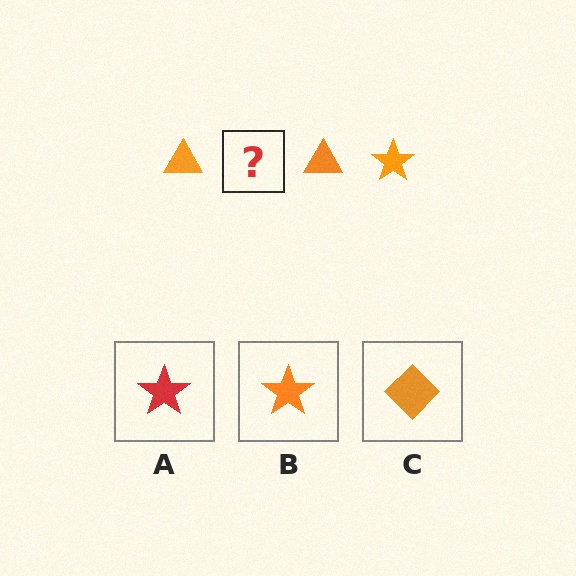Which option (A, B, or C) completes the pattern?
B.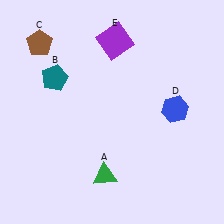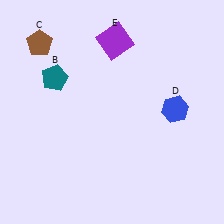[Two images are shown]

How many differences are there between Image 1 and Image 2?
There is 1 difference between the two images.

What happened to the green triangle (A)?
The green triangle (A) was removed in Image 2. It was in the bottom-left area of Image 1.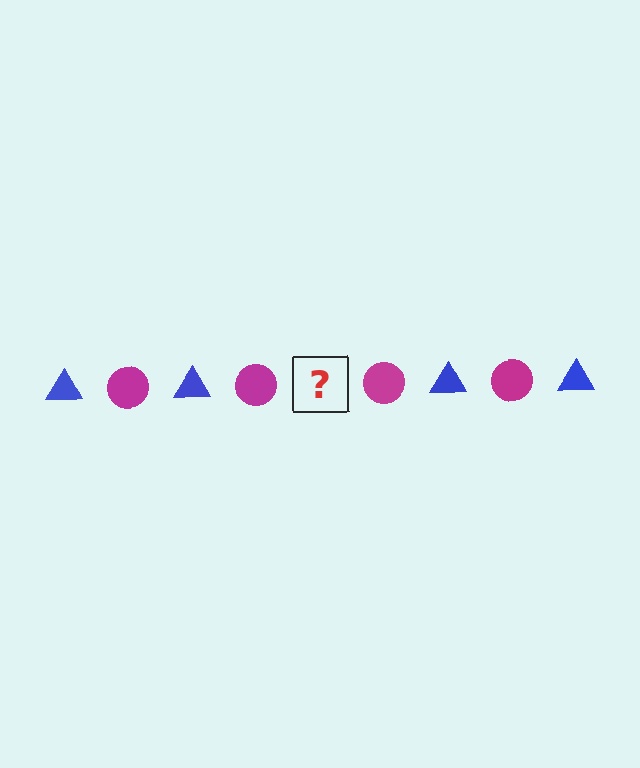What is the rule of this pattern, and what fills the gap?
The rule is that the pattern alternates between blue triangle and magenta circle. The gap should be filled with a blue triangle.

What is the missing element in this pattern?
The missing element is a blue triangle.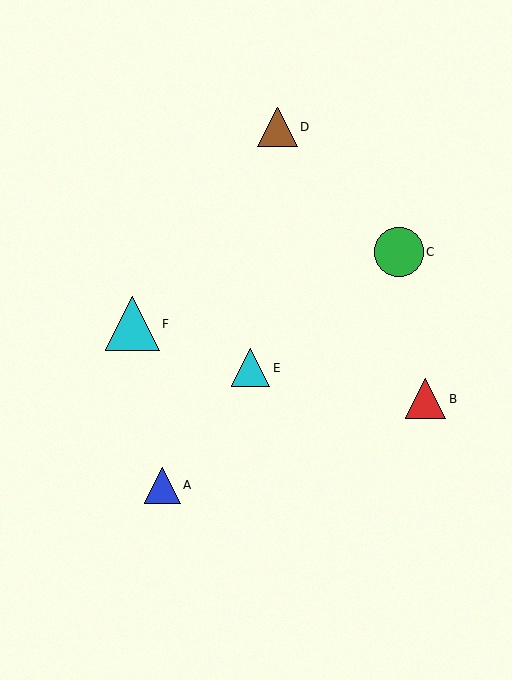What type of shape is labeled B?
Shape B is a red triangle.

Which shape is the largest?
The cyan triangle (labeled F) is the largest.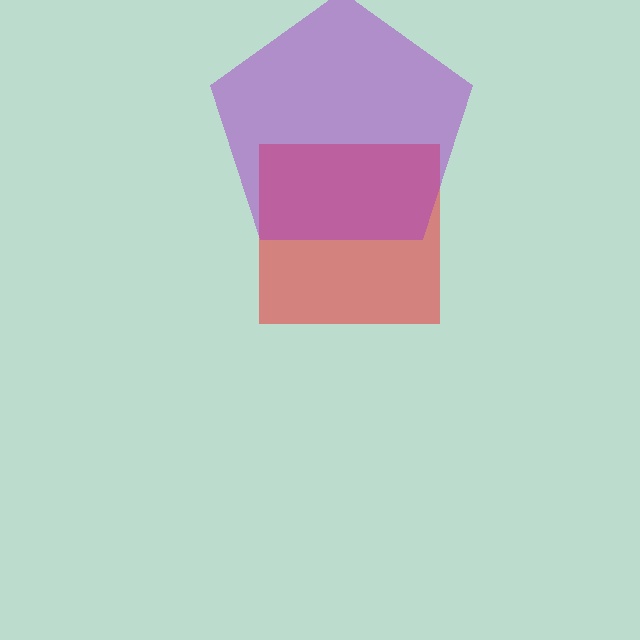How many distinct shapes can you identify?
There are 2 distinct shapes: a red square, a purple pentagon.